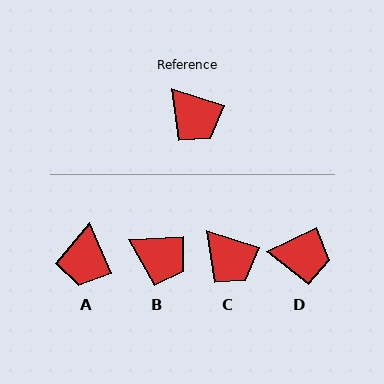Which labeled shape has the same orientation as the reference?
C.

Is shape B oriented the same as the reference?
No, it is off by about 22 degrees.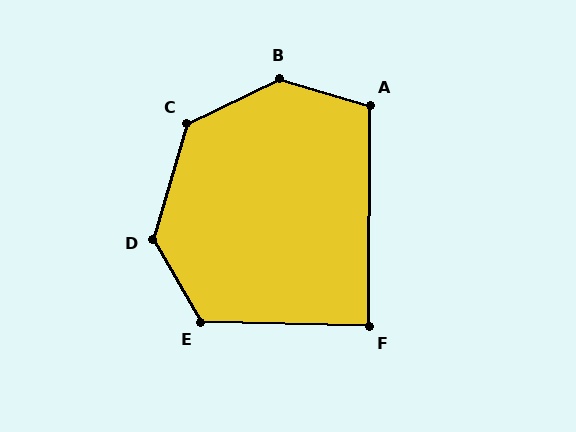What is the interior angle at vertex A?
Approximately 106 degrees (obtuse).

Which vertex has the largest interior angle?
B, at approximately 138 degrees.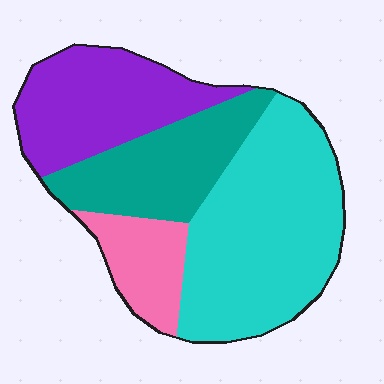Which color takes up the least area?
Pink, at roughly 10%.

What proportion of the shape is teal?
Teal covers about 20% of the shape.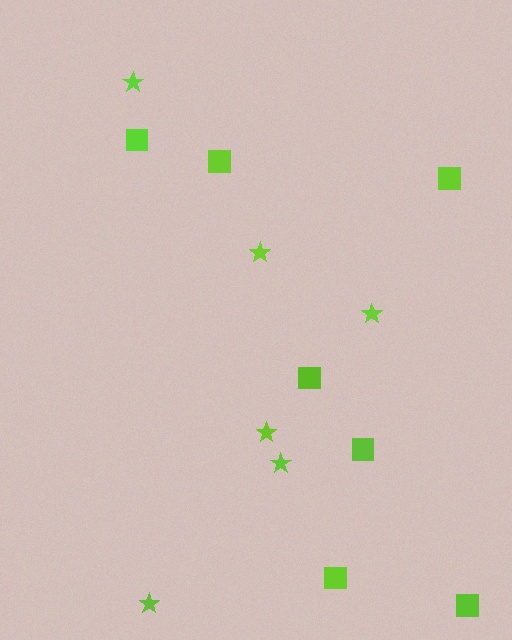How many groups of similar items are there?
There are 2 groups: one group of stars (6) and one group of squares (7).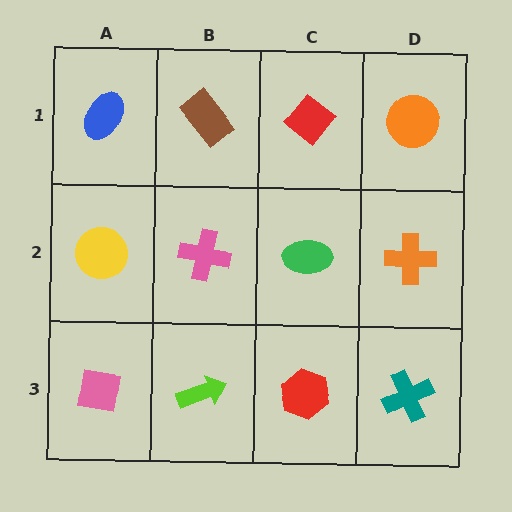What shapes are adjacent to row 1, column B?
A pink cross (row 2, column B), a blue ellipse (row 1, column A), a red diamond (row 1, column C).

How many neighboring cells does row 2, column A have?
3.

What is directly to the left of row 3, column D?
A red hexagon.